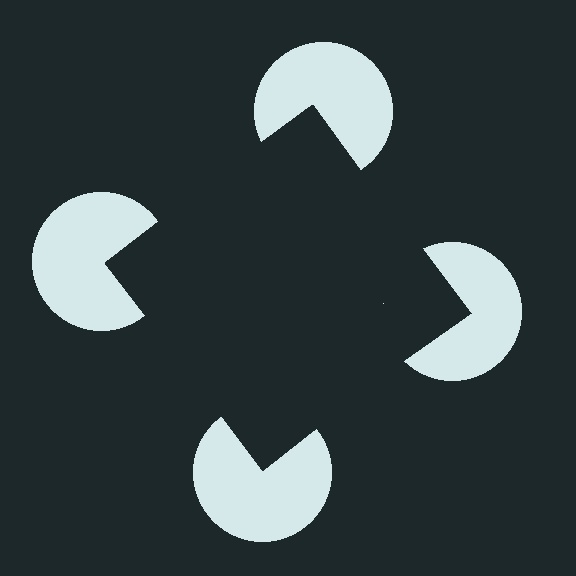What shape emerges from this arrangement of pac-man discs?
An illusory square — its edges are inferred from the aligned wedge cuts in the pac-man discs, not physically drawn.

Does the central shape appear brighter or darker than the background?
It typically appears slightly darker than the background, even though no actual brightness change is drawn.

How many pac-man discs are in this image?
There are 4 — one at each vertex of the illusory square.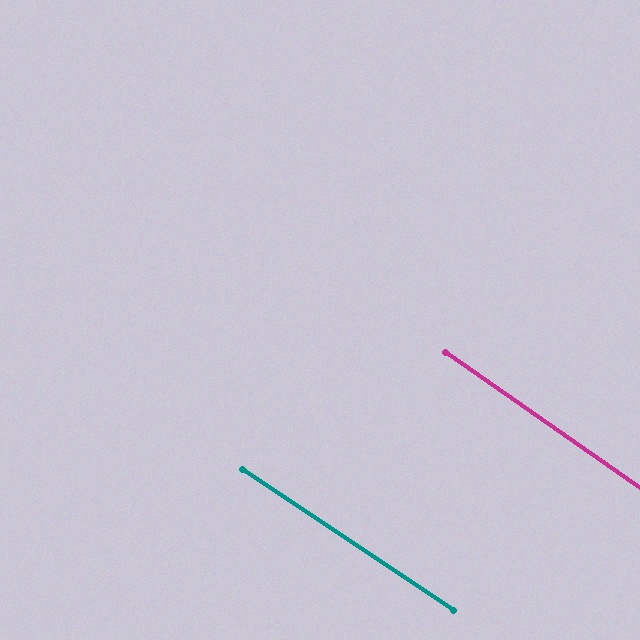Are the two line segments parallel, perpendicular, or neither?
Parallel — their directions differ by only 1.2°.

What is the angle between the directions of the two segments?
Approximately 1 degree.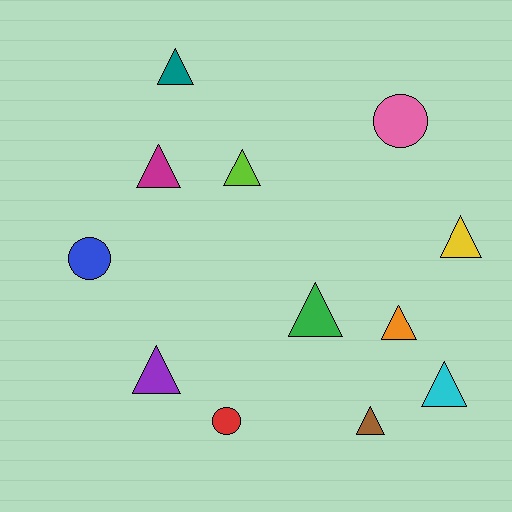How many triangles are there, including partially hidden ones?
There are 9 triangles.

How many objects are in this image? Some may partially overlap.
There are 12 objects.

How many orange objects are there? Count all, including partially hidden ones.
There is 1 orange object.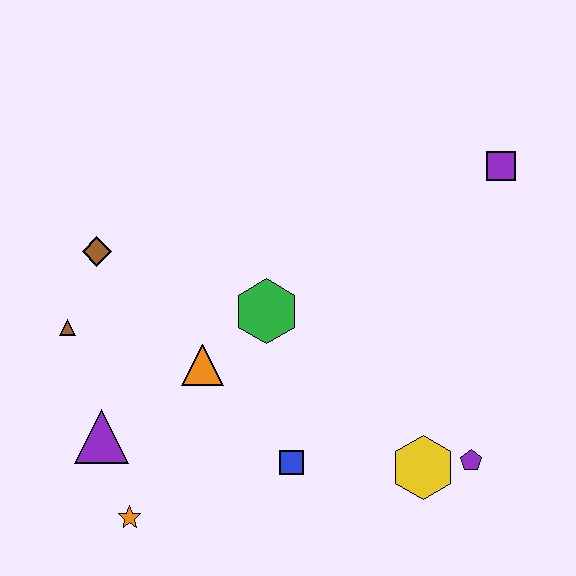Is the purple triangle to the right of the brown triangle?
Yes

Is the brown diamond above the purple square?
No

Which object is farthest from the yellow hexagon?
The brown diamond is farthest from the yellow hexagon.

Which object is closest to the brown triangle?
The brown diamond is closest to the brown triangle.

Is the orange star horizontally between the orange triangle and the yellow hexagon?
No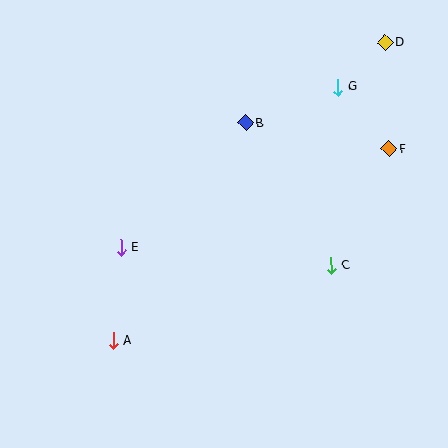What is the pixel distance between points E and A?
The distance between E and A is 94 pixels.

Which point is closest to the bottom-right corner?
Point C is closest to the bottom-right corner.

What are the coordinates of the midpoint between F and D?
The midpoint between F and D is at (387, 96).